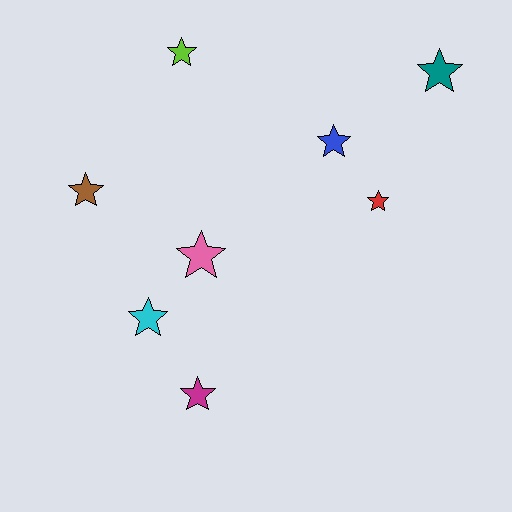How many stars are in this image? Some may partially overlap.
There are 8 stars.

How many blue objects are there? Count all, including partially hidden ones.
There is 1 blue object.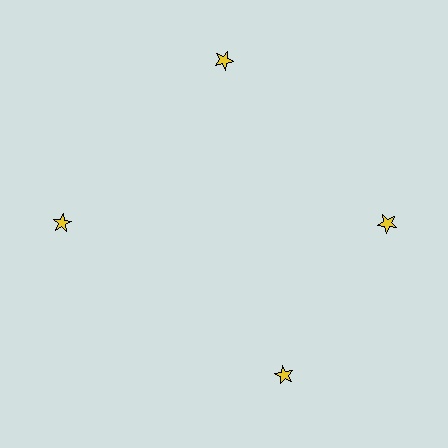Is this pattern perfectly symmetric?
No. The 4 yellow stars are arranged in a ring, but one element near the 6 o'clock position is rotated out of alignment along the ring, breaking the 4-fold rotational symmetry.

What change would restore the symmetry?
The symmetry would be restored by rotating it back into even spacing with its neighbors so that all 4 stars sit at equal angles and equal distance from the center.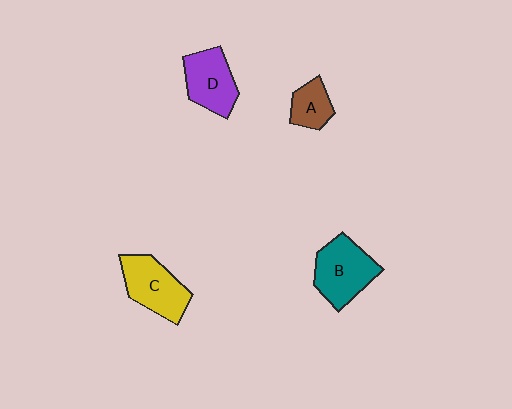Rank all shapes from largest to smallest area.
From largest to smallest: B (teal), C (yellow), D (purple), A (brown).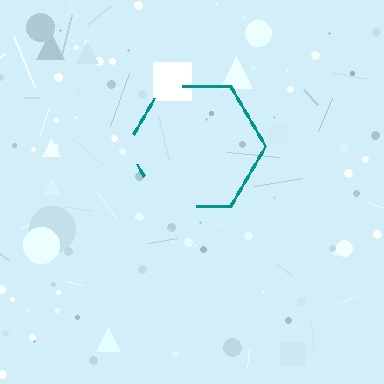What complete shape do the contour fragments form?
The contour fragments form a hexagon.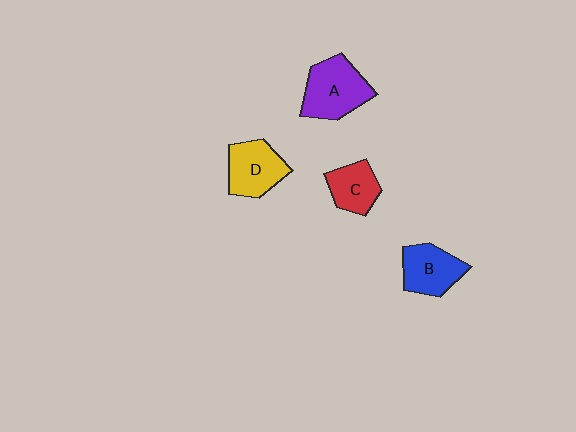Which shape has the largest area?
Shape A (purple).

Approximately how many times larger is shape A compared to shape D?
Approximately 1.2 times.